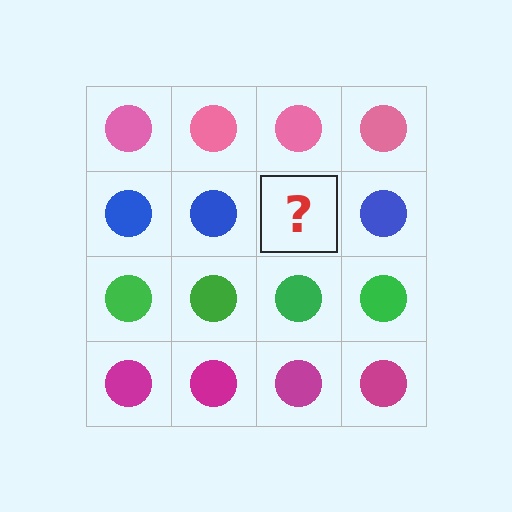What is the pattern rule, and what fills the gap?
The rule is that each row has a consistent color. The gap should be filled with a blue circle.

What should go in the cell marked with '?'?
The missing cell should contain a blue circle.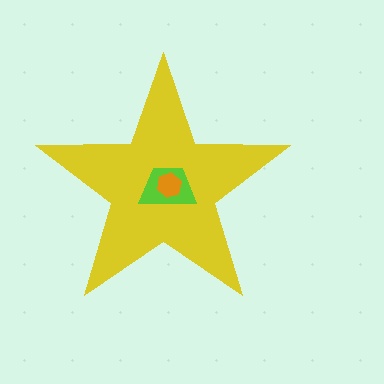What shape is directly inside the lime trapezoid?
The orange hexagon.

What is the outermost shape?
The yellow star.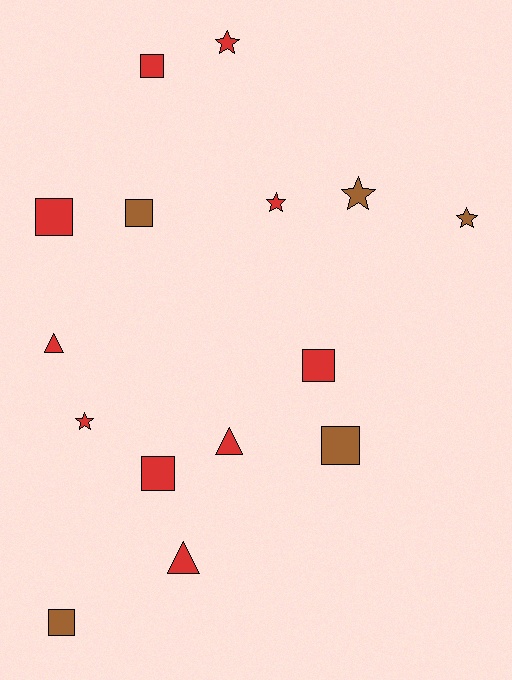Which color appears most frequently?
Red, with 10 objects.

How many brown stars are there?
There are 2 brown stars.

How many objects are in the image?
There are 15 objects.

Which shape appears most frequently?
Square, with 7 objects.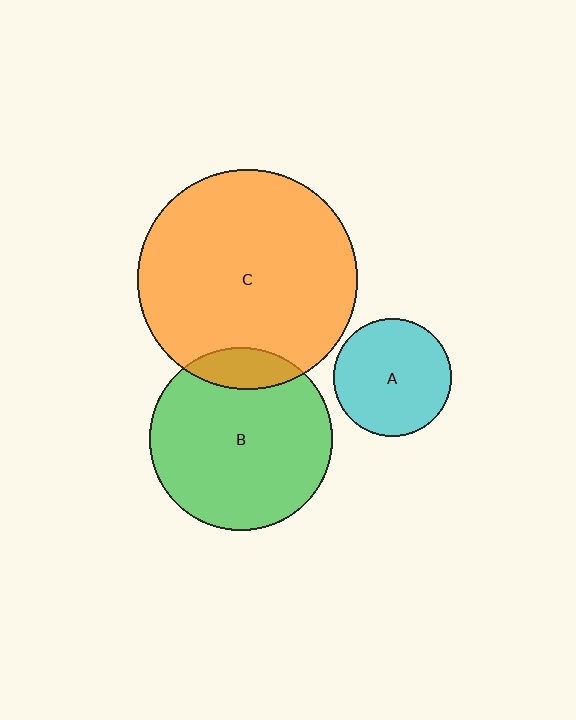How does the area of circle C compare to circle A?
Approximately 3.5 times.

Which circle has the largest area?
Circle C (orange).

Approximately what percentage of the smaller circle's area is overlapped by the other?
Approximately 15%.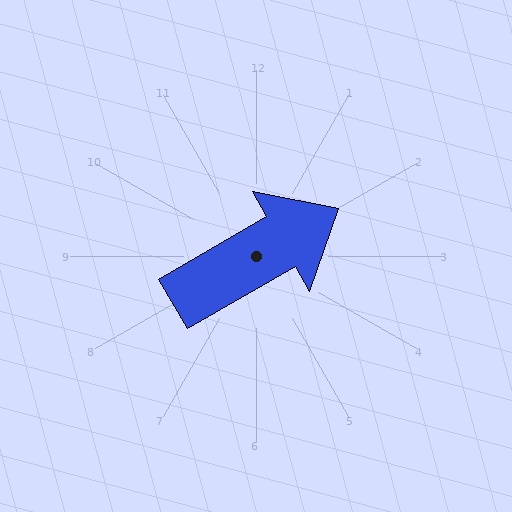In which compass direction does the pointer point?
Northeast.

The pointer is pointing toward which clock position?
Roughly 2 o'clock.